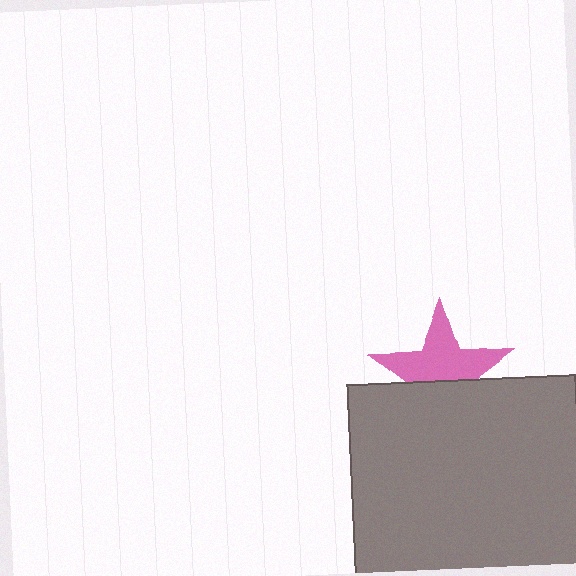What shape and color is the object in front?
The object in front is a gray rectangle.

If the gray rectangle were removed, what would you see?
You would see the complete pink star.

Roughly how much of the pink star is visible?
About half of it is visible (roughly 60%).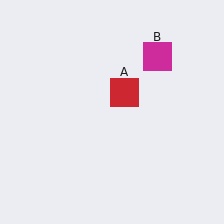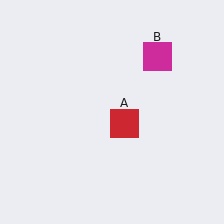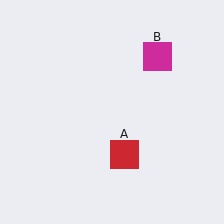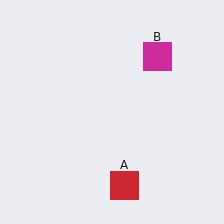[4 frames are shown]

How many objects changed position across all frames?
1 object changed position: red square (object A).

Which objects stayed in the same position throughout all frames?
Magenta square (object B) remained stationary.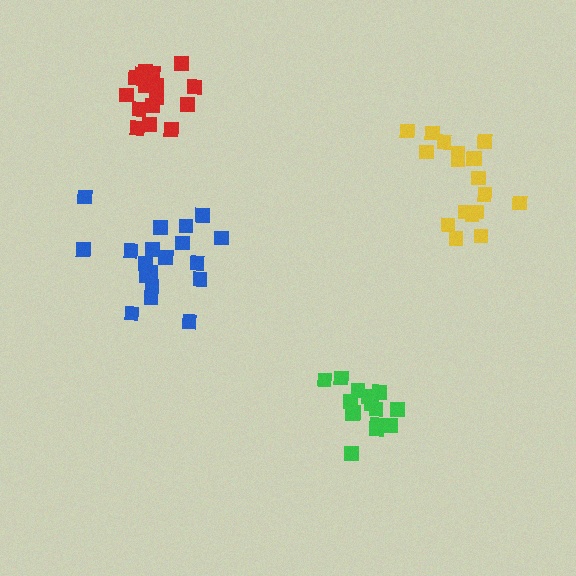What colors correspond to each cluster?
The clusters are colored: yellow, green, blue, red.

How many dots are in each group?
Group 1: 18 dots, Group 2: 15 dots, Group 3: 19 dots, Group 4: 16 dots (68 total).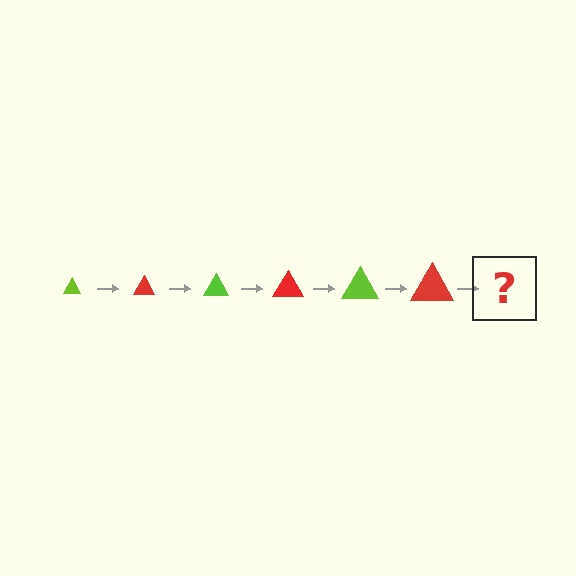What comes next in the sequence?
The next element should be a lime triangle, larger than the previous one.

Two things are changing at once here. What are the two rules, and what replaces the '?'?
The two rules are that the triangle grows larger each step and the color cycles through lime and red. The '?' should be a lime triangle, larger than the previous one.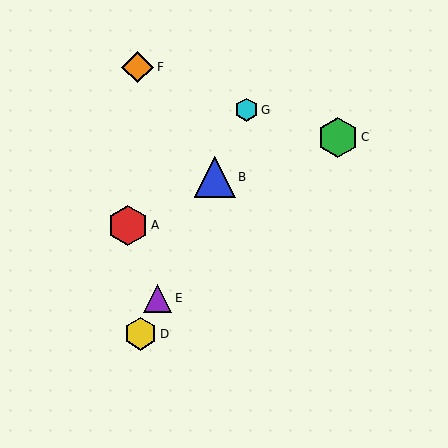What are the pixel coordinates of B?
Object B is at (215, 177).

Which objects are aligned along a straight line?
Objects B, D, E, G are aligned along a straight line.